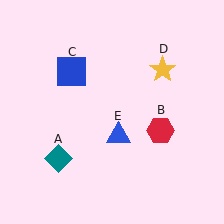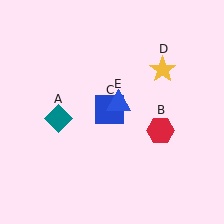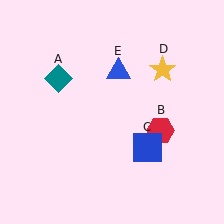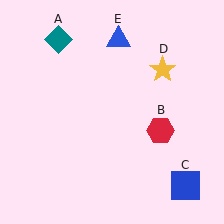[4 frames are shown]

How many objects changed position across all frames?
3 objects changed position: teal diamond (object A), blue square (object C), blue triangle (object E).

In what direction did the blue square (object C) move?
The blue square (object C) moved down and to the right.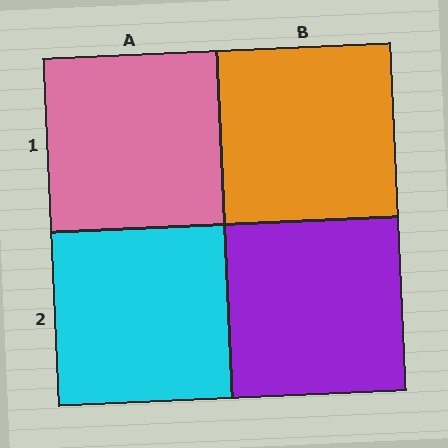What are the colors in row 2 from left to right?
Cyan, purple.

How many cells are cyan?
1 cell is cyan.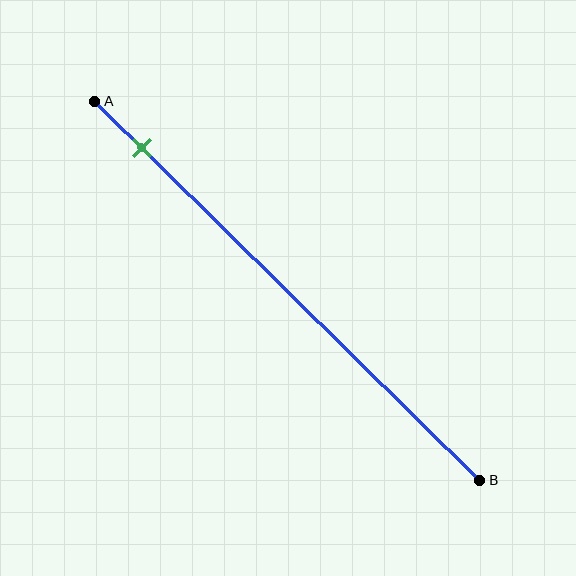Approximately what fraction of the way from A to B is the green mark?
The green mark is approximately 10% of the way from A to B.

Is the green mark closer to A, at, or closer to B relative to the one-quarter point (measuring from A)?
The green mark is closer to point A than the one-quarter point of segment AB.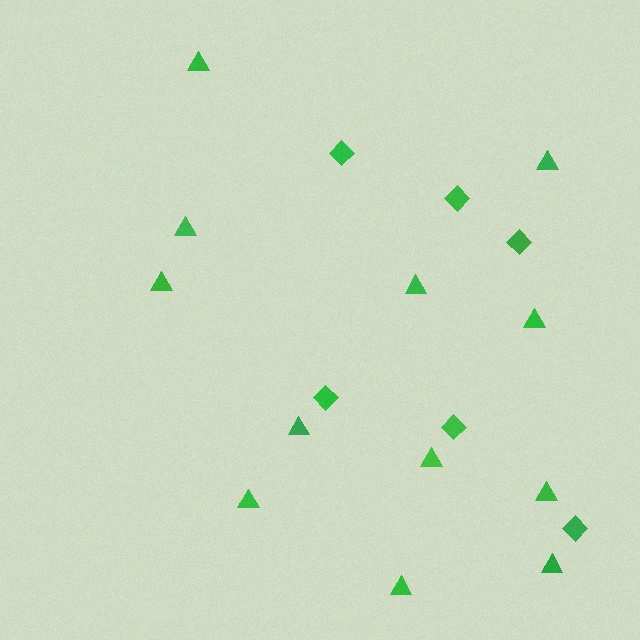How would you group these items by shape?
There are 2 groups: one group of diamonds (6) and one group of triangles (12).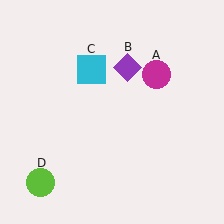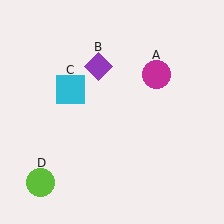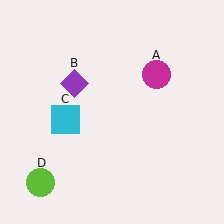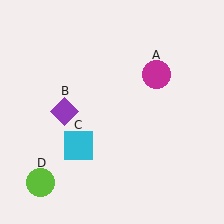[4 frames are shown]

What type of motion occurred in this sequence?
The purple diamond (object B), cyan square (object C) rotated counterclockwise around the center of the scene.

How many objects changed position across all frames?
2 objects changed position: purple diamond (object B), cyan square (object C).